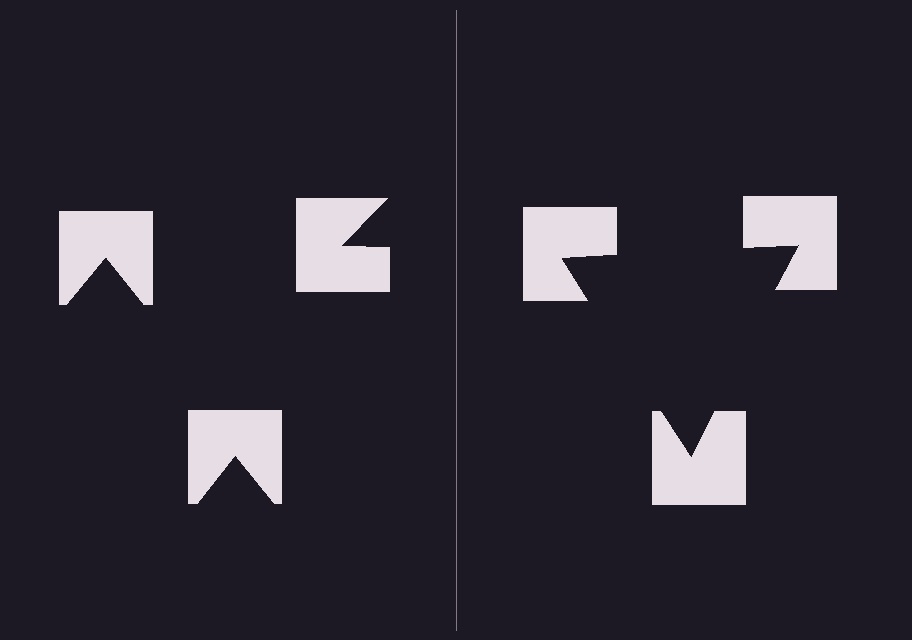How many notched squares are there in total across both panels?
6 — 3 on each side.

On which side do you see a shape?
An illusory triangle appears on the right side. On the left side the wedge cuts are rotated, so no coherent shape forms.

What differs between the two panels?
The notched squares are positioned identically on both sides; only the wedge orientations differ. On the right they align to a triangle; on the left they are misaligned.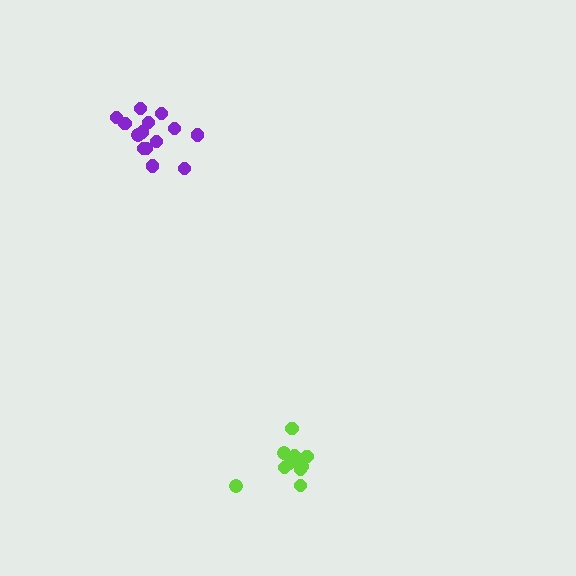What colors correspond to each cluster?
The clusters are colored: purple, lime.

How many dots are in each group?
Group 1: 14 dots, Group 2: 11 dots (25 total).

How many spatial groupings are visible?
There are 2 spatial groupings.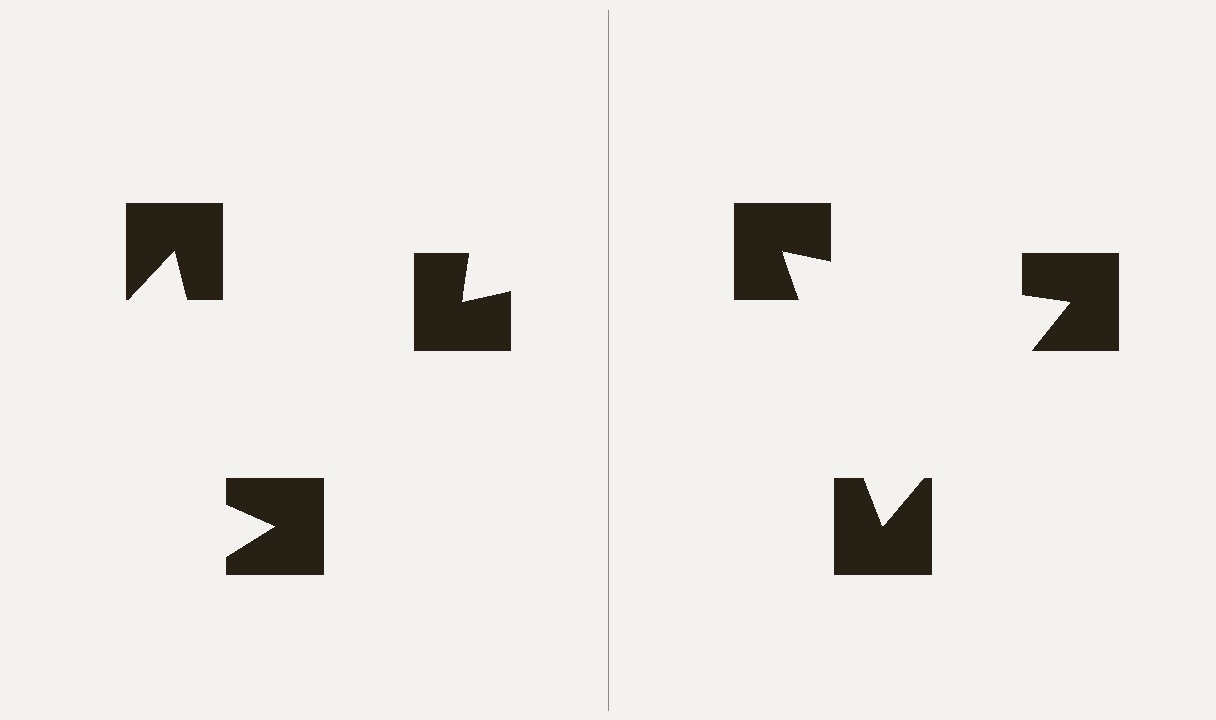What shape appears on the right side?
An illusory triangle.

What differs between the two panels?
The notched squares are positioned identically on both sides; only the wedge orientations differ. On the right they align to a triangle; on the left they are misaligned.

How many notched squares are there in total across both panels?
6 — 3 on each side.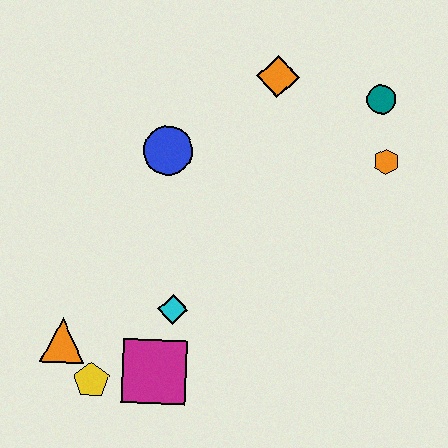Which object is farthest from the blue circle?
The yellow pentagon is farthest from the blue circle.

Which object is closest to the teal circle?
The orange hexagon is closest to the teal circle.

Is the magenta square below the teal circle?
Yes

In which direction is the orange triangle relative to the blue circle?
The orange triangle is below the blue circle.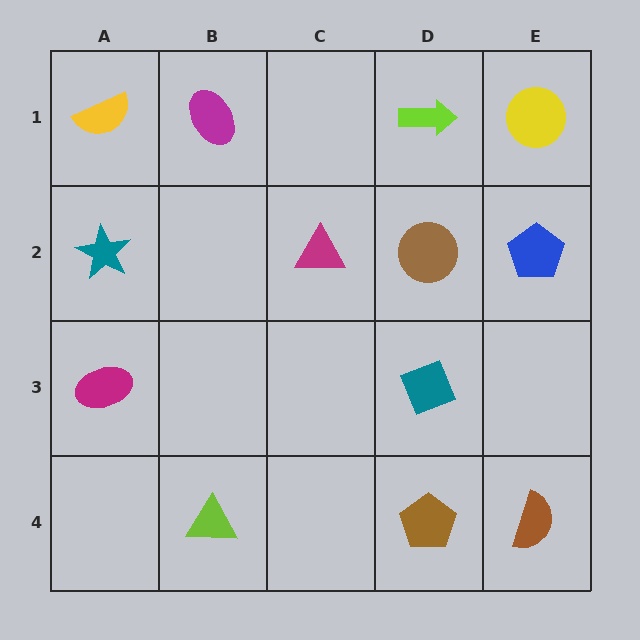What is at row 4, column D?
A brown pentagon.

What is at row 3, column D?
A teal diamond.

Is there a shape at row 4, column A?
No, that cell is empty.